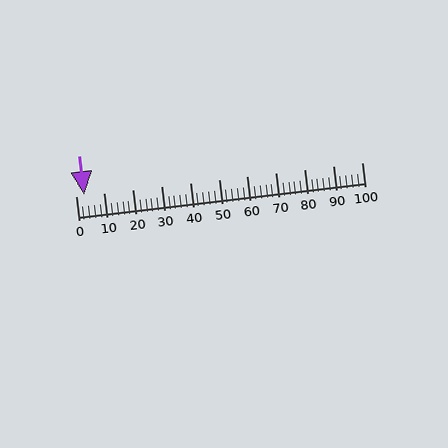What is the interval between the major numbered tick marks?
The major tick marks are spaced 10 units apart.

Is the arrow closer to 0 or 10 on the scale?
The arrow is closer to 0.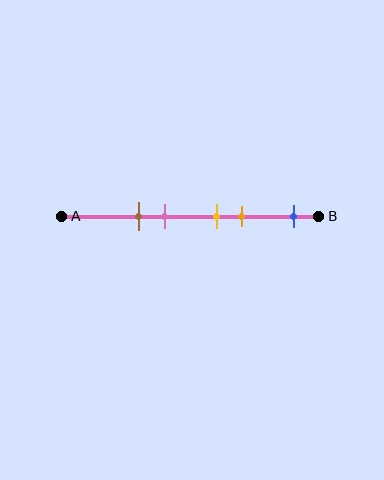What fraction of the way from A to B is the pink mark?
The pink mark is approximately 40% (0.4) of the way from A to B.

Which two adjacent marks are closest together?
The yellow and orange marks are the closest adjacent pair.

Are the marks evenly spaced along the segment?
No, the marks are not evenly spaced.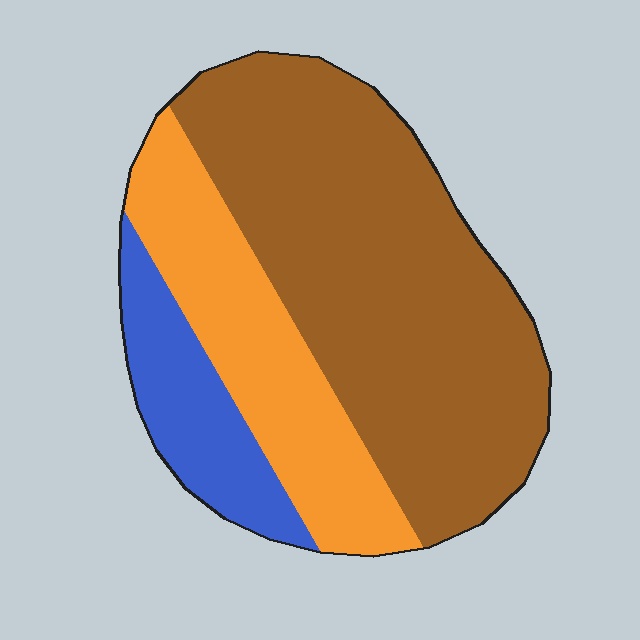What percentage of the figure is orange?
Orange takes up about one quarter (1/4) of the figure.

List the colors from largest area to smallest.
From largest to smallest: brown, orange, blue.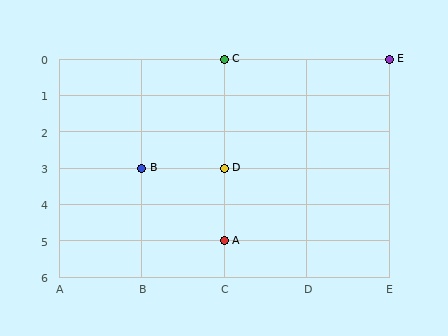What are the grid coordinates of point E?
Point E is at grid coordinates (E, 0).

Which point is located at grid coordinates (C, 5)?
Point A is at (C, 5).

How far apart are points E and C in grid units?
Points E and C are 2 columns apart.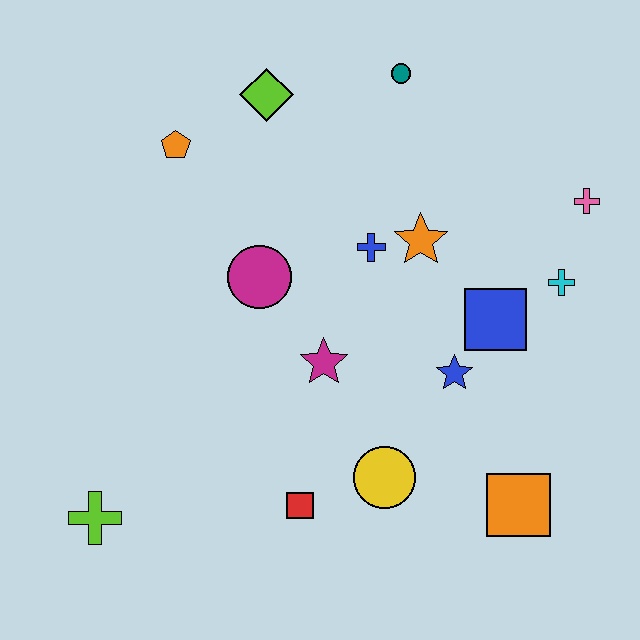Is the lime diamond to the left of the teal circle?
Yes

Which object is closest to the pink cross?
The cyan cross is closest to the pink cross.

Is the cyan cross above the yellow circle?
Yes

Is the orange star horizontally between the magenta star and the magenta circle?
No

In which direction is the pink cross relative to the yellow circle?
The pink cross is above the yellow circle.